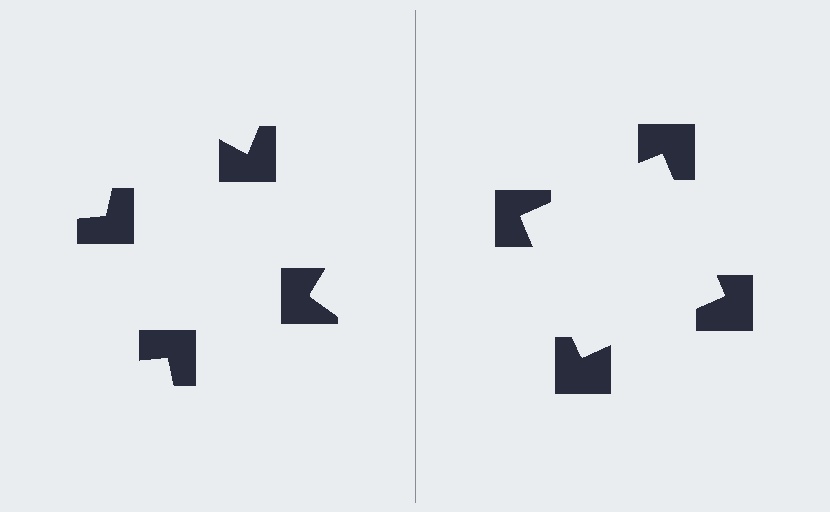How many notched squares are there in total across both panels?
8 — 4 on each side.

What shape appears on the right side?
An illusory square.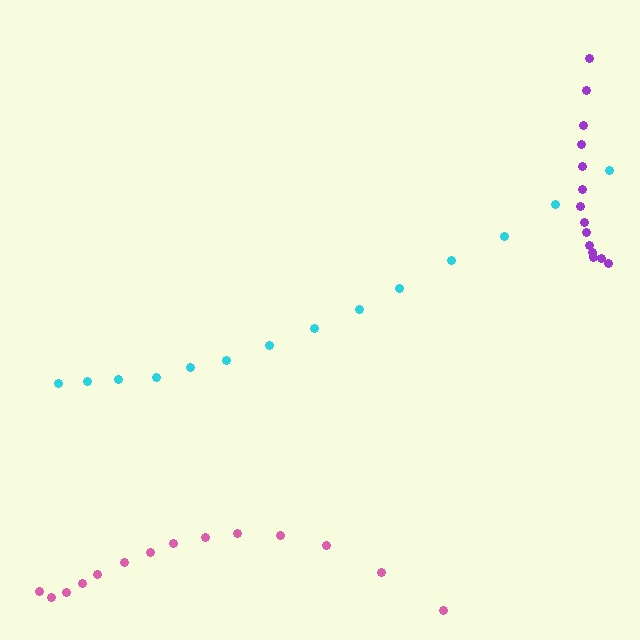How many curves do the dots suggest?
There are 3 distinct paths.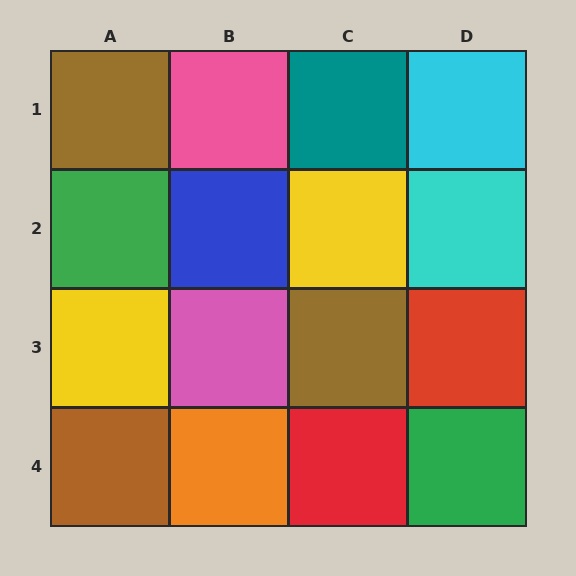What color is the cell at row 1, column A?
Brown.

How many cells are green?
2 cells are green.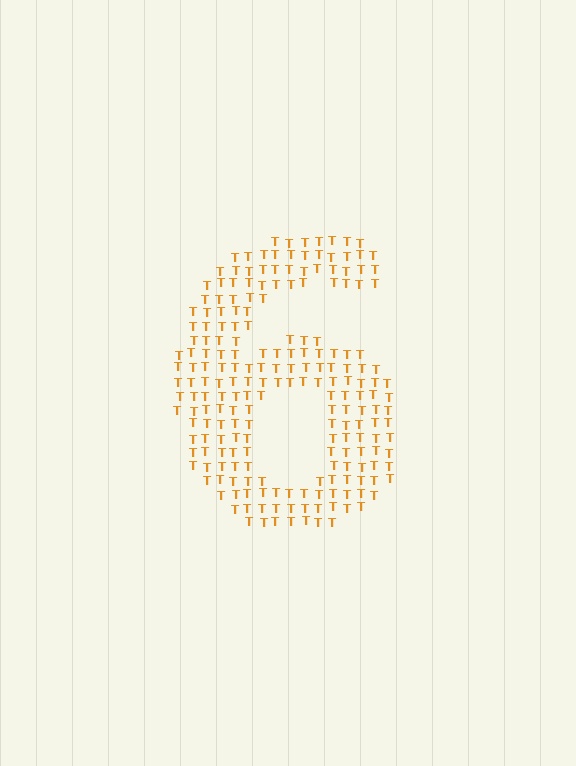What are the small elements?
The small elements are letter T's.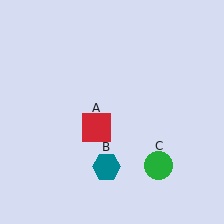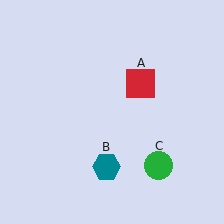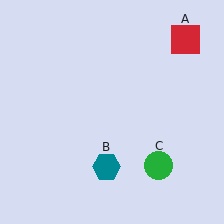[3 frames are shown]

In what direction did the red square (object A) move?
The red square (object A) moved up and to the right.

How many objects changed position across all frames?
1 object changed position: red square (object A).